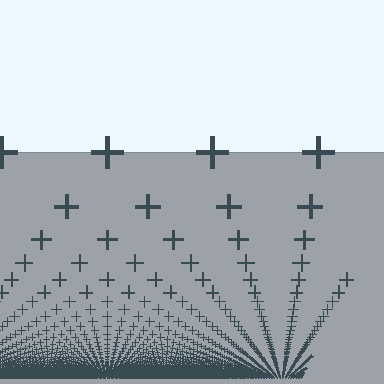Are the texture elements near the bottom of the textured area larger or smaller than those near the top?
Smaller. The gradient is inverted — elements near the bottom are smaller and denser.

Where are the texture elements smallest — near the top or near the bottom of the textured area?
Near the bottom.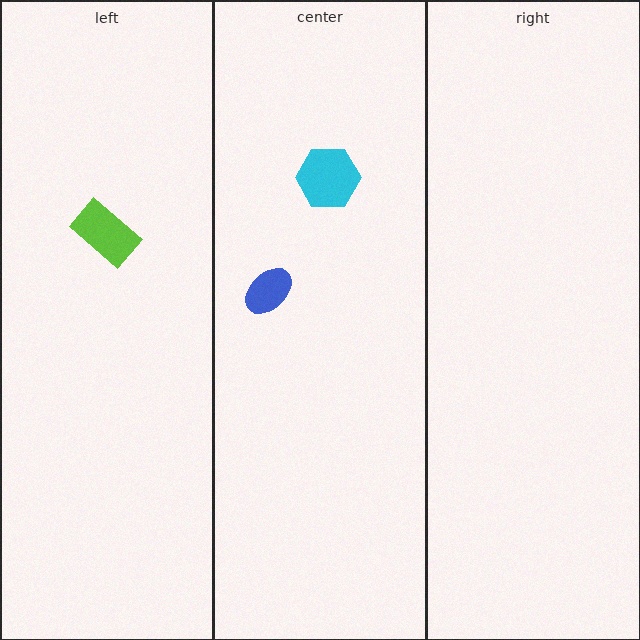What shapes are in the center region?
The blue ellipse, the cyan hexagon.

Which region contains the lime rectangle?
The left region.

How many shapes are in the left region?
1.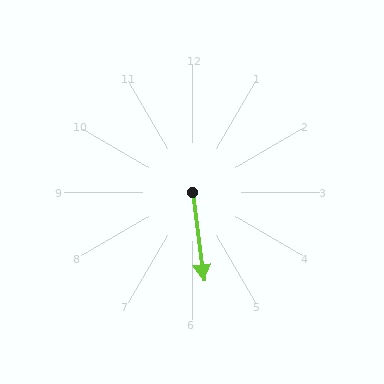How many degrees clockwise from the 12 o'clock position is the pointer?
Approximately 173 degrees.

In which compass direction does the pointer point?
South.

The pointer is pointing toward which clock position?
Roughly 6 o'clock.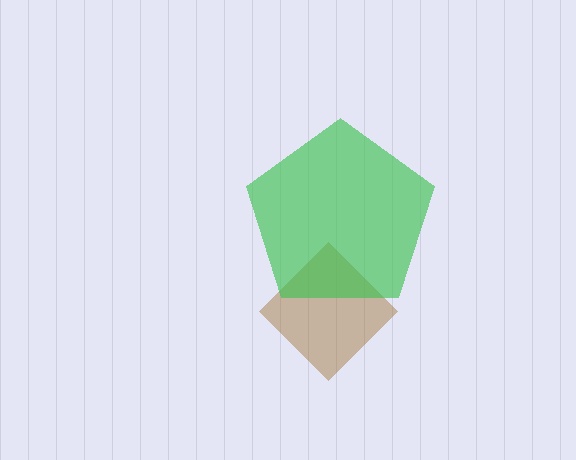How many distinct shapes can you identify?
There are 2 distinct shapes: a brown diamond, a green pentagon.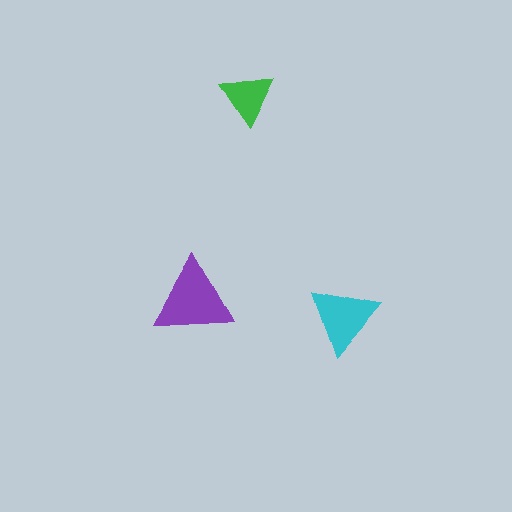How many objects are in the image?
There are 3 objects in the image.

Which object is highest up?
The green triangle is topmost.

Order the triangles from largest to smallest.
the purple one, the cyan one, the green one.